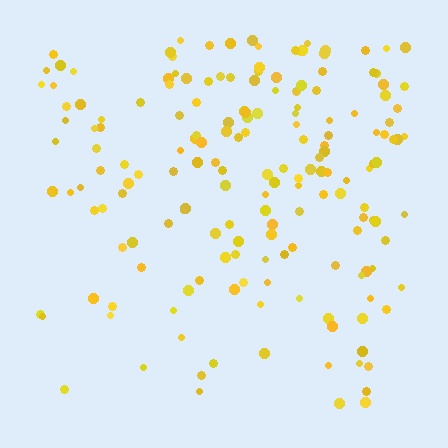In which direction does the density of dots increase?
From bottom to top, with the top side densest.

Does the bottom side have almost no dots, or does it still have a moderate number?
Still a moderate number, just noticeably fewer than the top.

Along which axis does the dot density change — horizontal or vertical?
Vertical.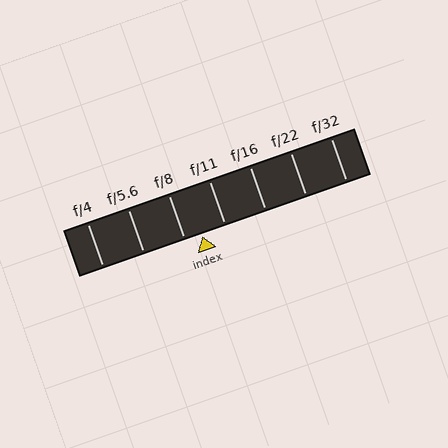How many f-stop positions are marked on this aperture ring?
There are 7 f-stop positions marked.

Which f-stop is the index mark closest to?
The index mark is closest to f/8.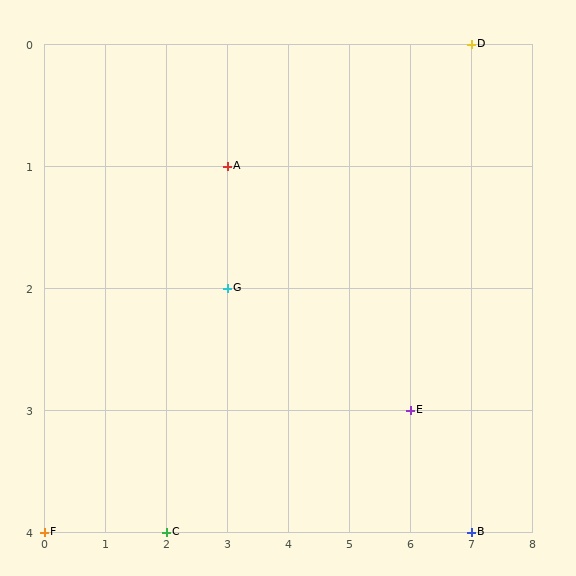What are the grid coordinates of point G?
Point G is at grid coordinates (3, 2).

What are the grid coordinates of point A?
Point A is at grid coordinates (3, 1).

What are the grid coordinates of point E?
Point E is at grid coordinates (6, 3).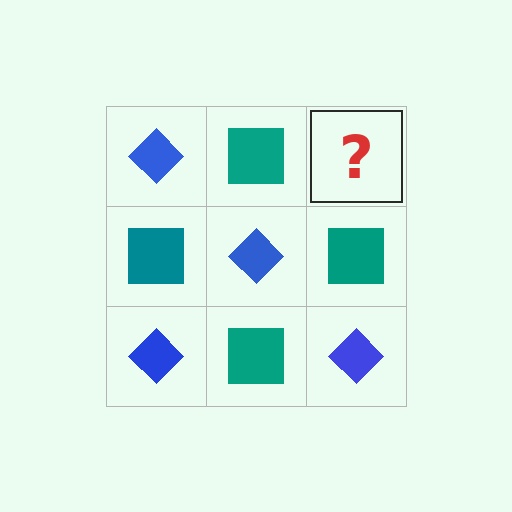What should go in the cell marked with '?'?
The missing cell should contain a blue diamond.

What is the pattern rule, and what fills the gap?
The rule is that it alternates blue diamond and teal square in a checkerboard pattern. The gap should be filled with a blue diamond.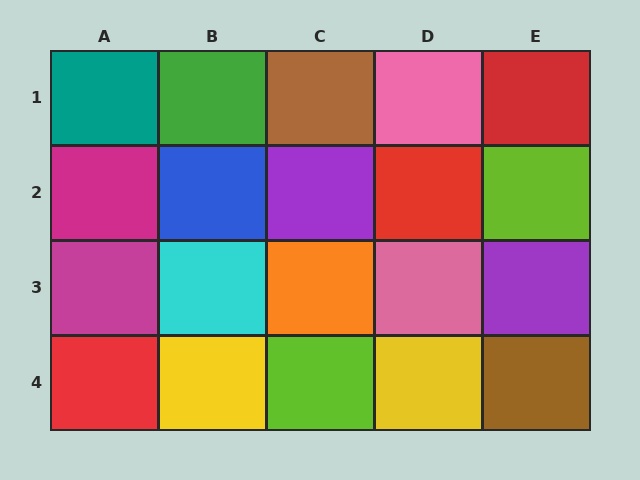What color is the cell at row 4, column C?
Lime.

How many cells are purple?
2 cells are purple.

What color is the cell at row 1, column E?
Red.